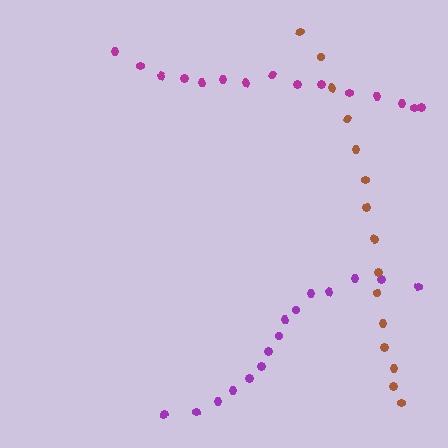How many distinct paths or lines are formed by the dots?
There are 3 distinct paths.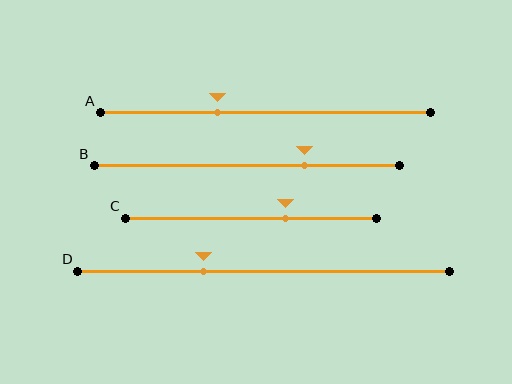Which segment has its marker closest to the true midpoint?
Segment C has its marker closest to the true midpoint.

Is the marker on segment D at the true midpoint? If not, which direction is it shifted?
No, the marker on segment D is shifted to the left by about 16% of the segment length.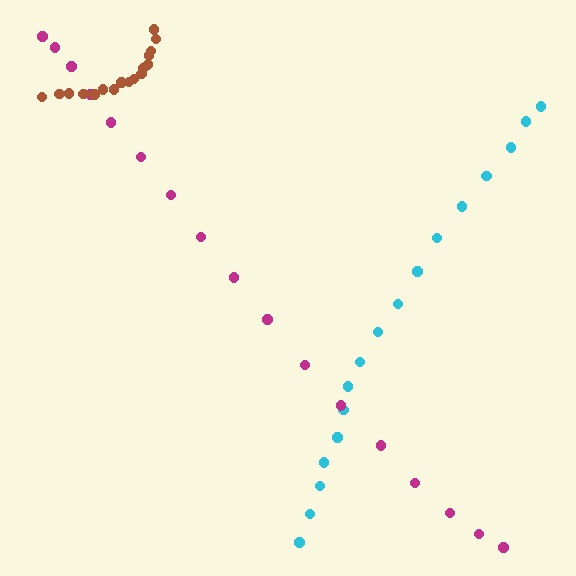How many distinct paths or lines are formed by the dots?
There are 3 distinct paths.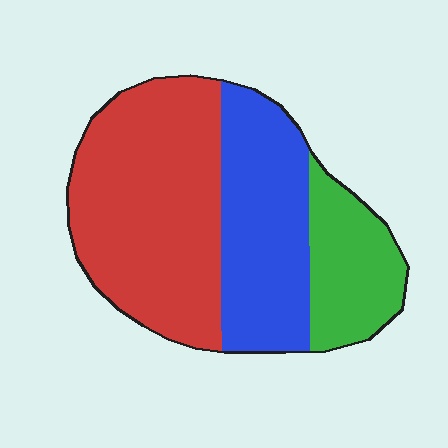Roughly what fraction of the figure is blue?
Blue takes up between a quarter and a half of the figure.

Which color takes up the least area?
Green, at roughly 20%.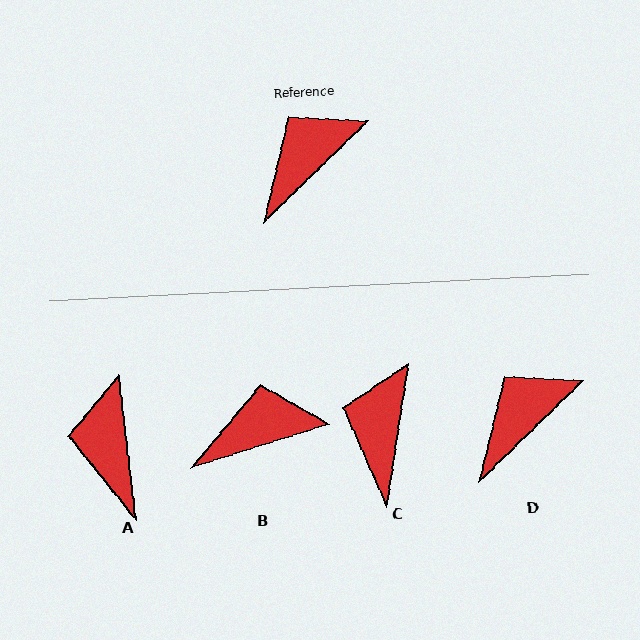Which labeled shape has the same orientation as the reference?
D.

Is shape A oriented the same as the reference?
No, it is off by about 53 degrees.